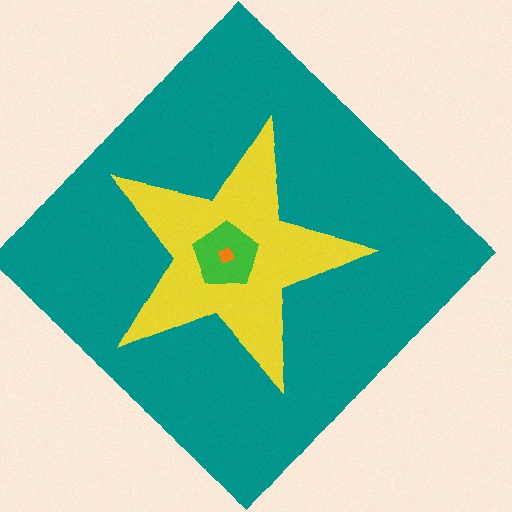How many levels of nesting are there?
4.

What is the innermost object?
The orange diamond.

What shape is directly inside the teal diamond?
The yellow star.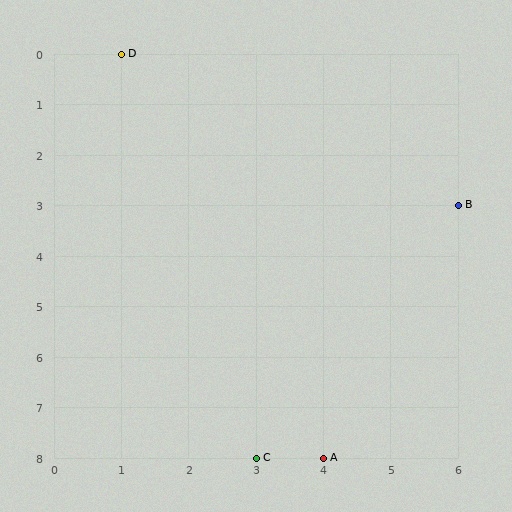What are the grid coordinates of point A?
Point A is at grid coordinates (4, 8).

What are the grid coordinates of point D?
Point D is at grid coordinates (1, 0).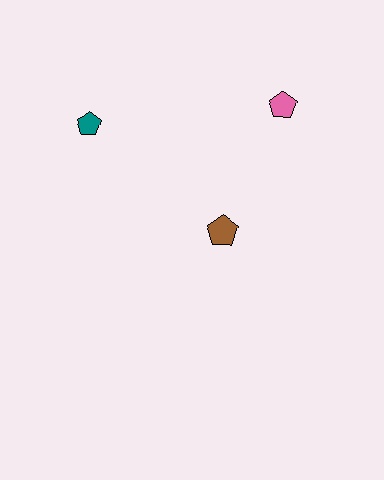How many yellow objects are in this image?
There are no yellow objects.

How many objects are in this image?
There are 3 objects.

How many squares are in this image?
There are no squares.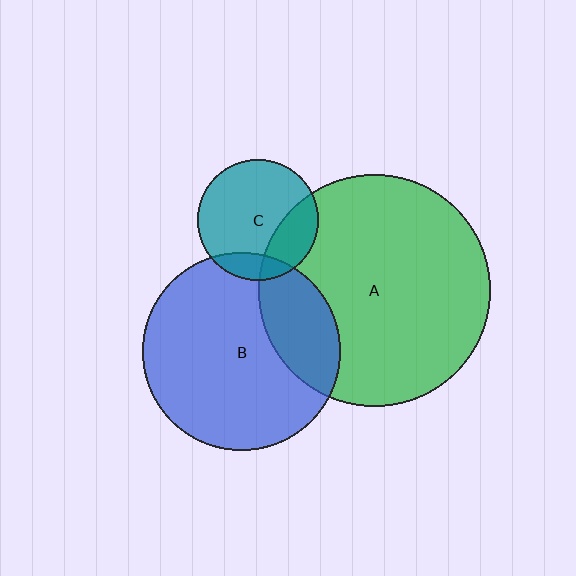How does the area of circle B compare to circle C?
Approximately 2.7 times.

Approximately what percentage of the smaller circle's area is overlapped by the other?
Approximately 25%.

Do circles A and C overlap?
Yes.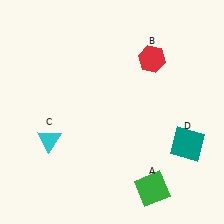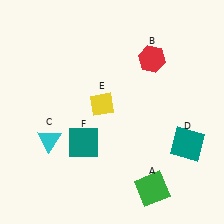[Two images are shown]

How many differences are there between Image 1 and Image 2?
There are 2 differences between the two images.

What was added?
A yellow diamond (E), a teal square (F) were added in Image 2.